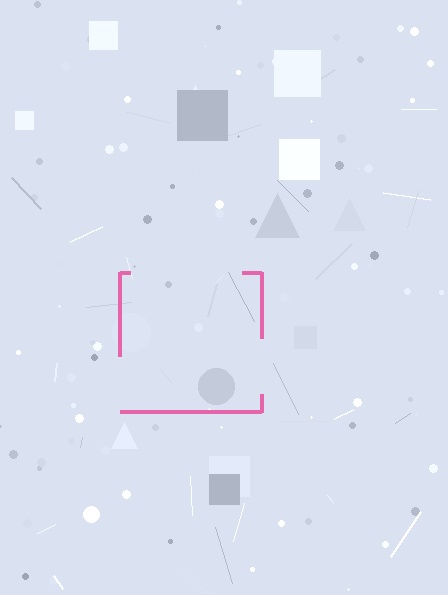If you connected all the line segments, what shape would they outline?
They would outline a square.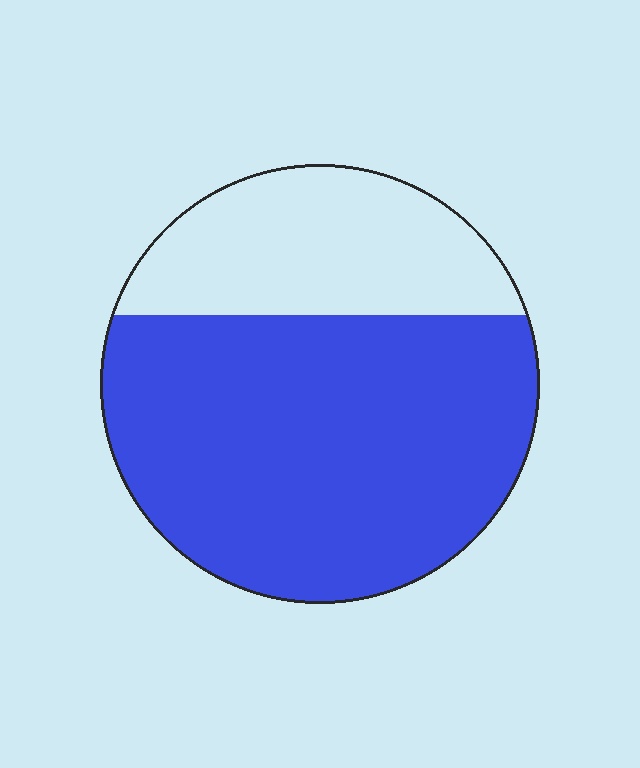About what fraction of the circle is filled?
About two thirds (2/3).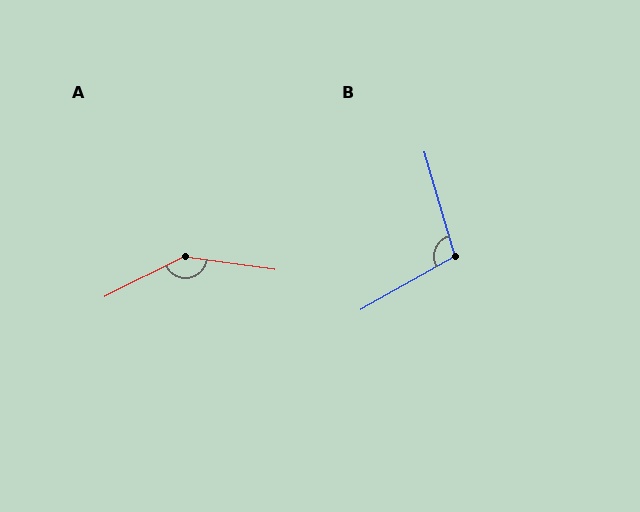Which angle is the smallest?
B, at approximately 103 degrees.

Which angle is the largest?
A, at approximately 145 degrees.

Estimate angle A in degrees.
Approximately 145 degrees.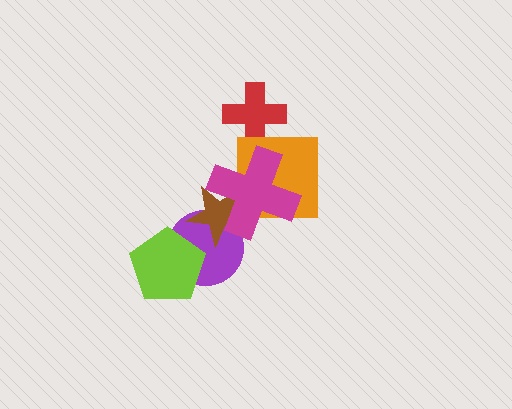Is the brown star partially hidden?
Yes, it is partially covered by another shape.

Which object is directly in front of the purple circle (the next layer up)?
The brown star is directly in front of the purple circle.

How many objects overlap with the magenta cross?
3 objects overlap with the magenta cross.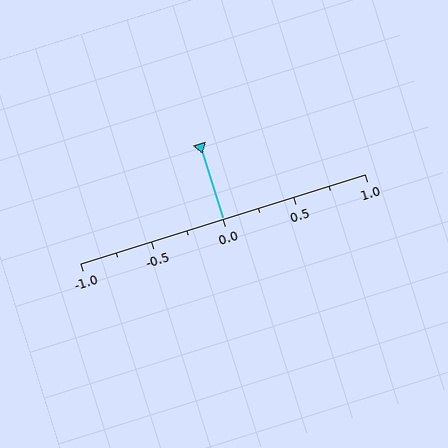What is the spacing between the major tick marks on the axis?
The major ticks are spaced 0.5 apart.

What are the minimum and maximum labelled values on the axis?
The axis runs from -1.0 to 1.0.